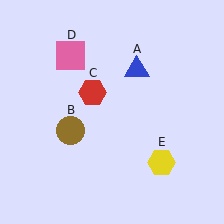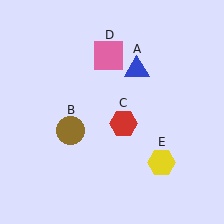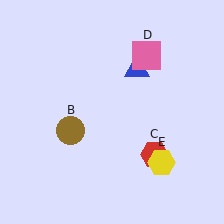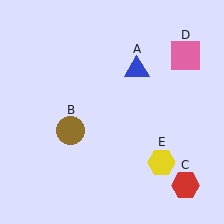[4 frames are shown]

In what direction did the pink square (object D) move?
The pink square (object D) moved right.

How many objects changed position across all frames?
2 objects changed position: red hexagon (object C), pink square (object D).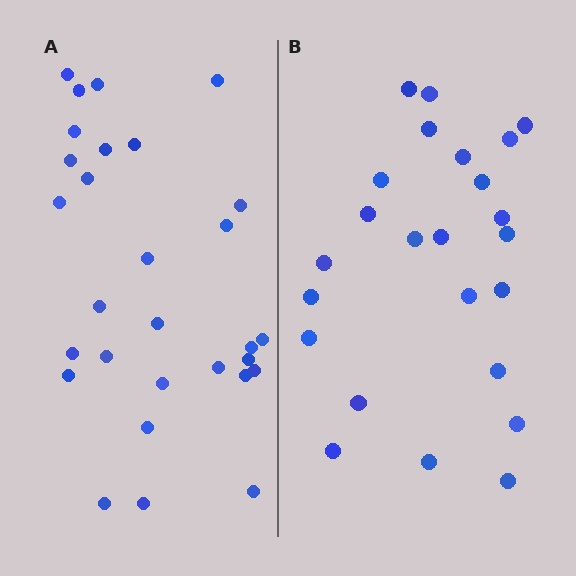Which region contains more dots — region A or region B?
Region A (the left region) has more dots.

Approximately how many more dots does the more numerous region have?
Region A has about 5 more dots than region B.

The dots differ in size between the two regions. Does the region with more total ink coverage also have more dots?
No. Region B has more total ink coverage because its dots are larger, but region A actually contains more individual dots. Total area can be misleading — the number of items is what matters here.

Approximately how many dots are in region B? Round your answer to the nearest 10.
About 20 dots. (The exact count is 24, which rounds to 20.)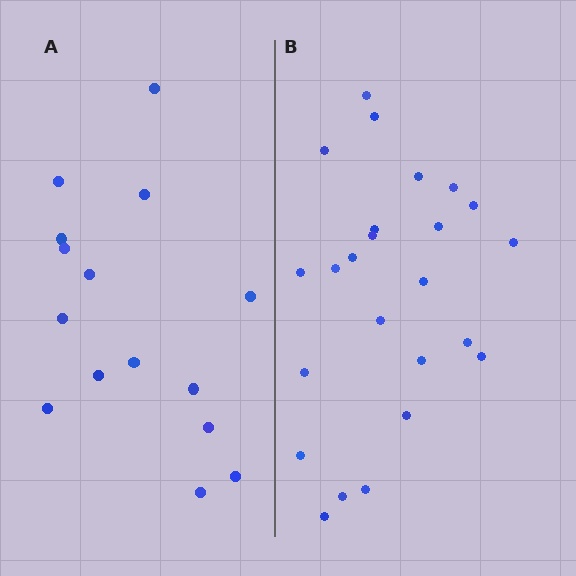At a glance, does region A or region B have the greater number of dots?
Region B (the right region) has more dots.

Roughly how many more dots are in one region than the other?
Region B has roughly 8 or so more dots than region A.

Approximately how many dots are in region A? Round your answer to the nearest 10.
About 20 dots. (The exact count is 15, which rounds to 20.)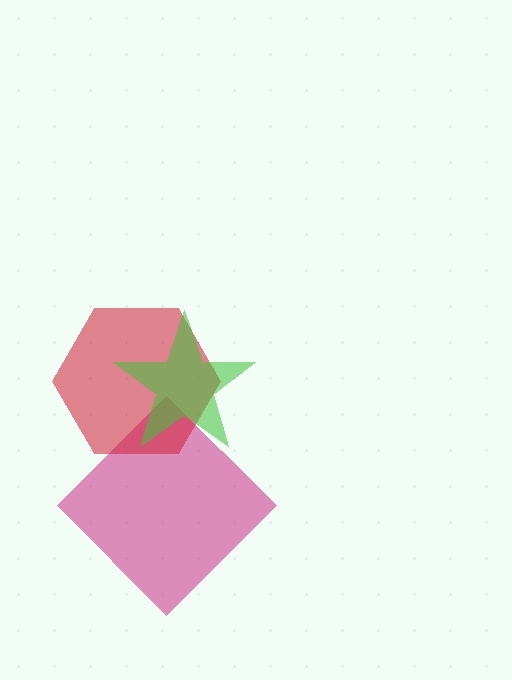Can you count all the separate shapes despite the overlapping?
Yes, there are 3 separate shapes.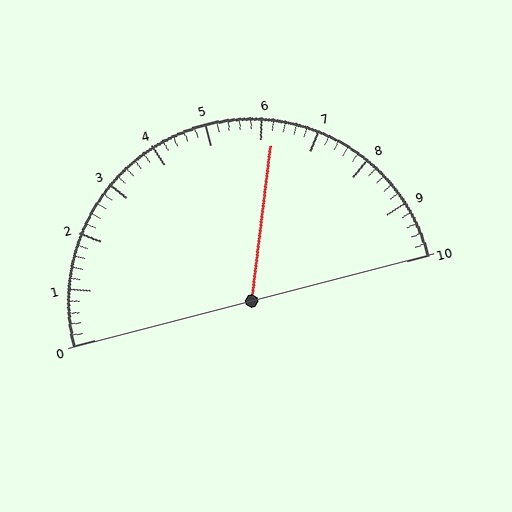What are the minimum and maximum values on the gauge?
The gauge ranges from 0 to 10.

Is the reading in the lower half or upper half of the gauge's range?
The reading is in the upper half of the range (0 to 10).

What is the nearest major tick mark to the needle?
The nearest major tick mark is 6.